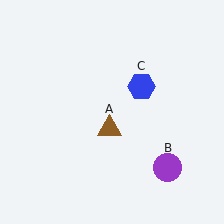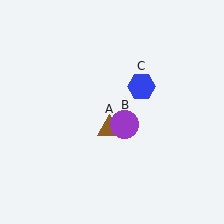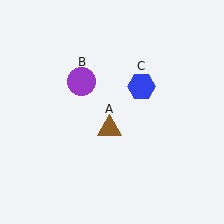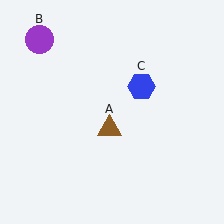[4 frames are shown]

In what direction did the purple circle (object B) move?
The purple circle (object B) moved up and to the left.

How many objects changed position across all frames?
1 object changed position: purple circle (object B).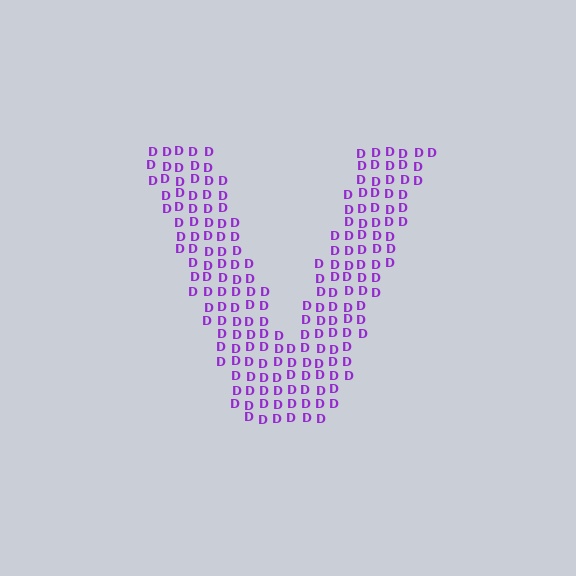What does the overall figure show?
The overall figure shows the letter V.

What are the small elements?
The small elements are letter D's.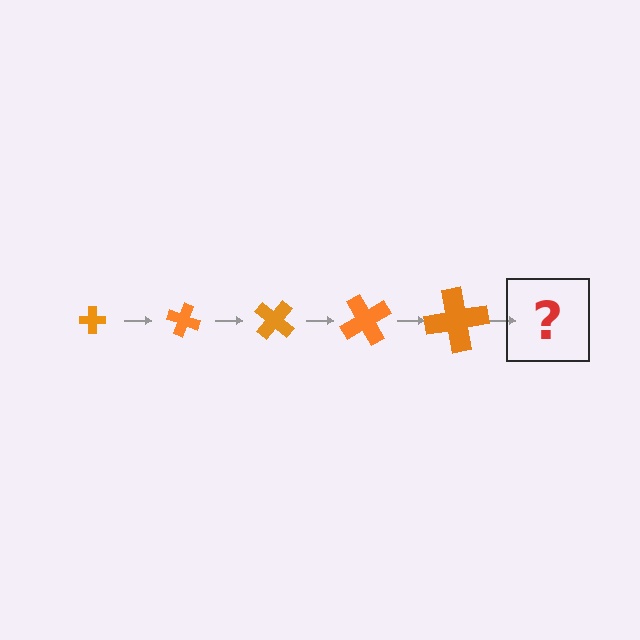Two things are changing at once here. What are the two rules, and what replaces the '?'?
The two rules are that the cross grows larger each step and it rotates 20 degrees each step. The '?' should be a cross, larger than the previous one and rotated 100 degrees from the start.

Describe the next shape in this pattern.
It should be a cross, larger than the previous one and rotated 100 degrees from the start.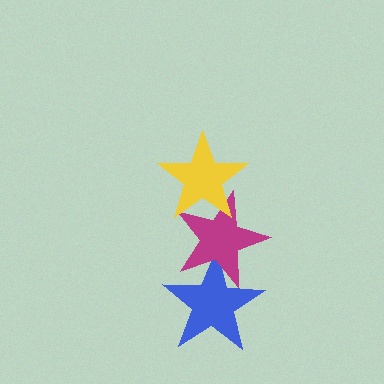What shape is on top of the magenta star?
The yellow star is on top of the magenta star.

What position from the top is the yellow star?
The yellow star is 1st from the top.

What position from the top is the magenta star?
The magenta star is 2nd from the top.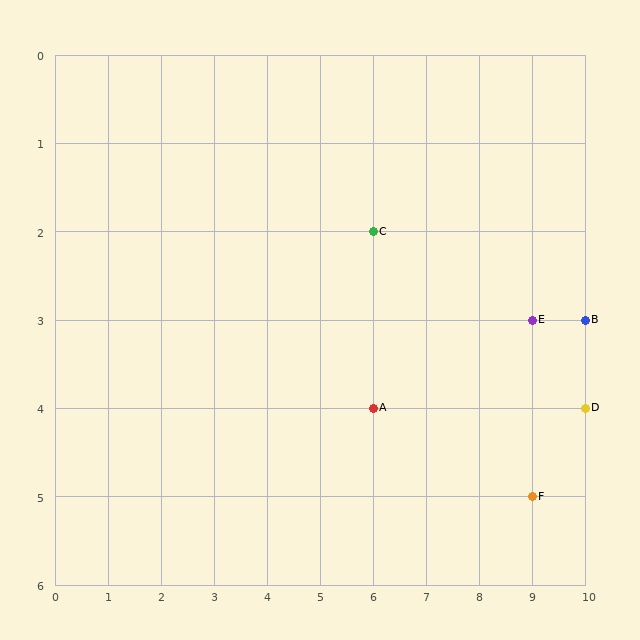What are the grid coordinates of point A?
Point A is at grid coordinates (6, 4).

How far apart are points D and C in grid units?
Points D and C are 4 columns and 2 rows apart (about 4.5 grid units diagonally).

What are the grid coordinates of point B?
Point B is at grid coordinates (10, 3).